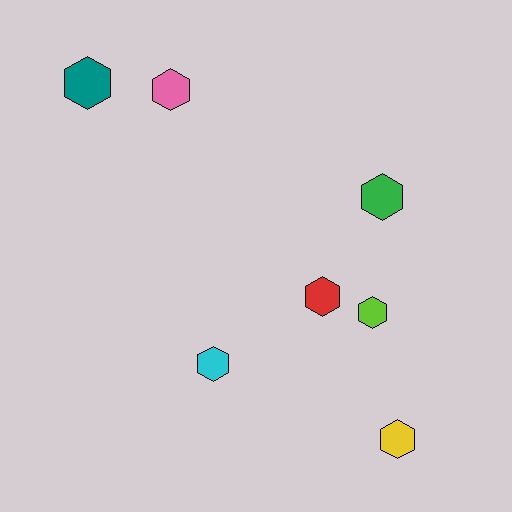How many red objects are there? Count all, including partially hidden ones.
There is 1 red object.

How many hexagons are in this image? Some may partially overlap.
There are 7 hexagons.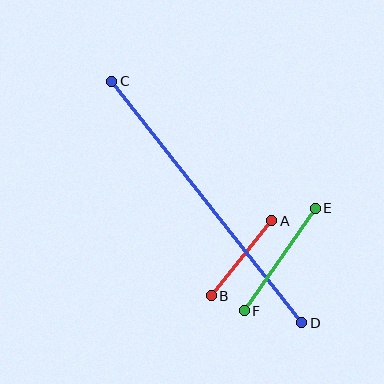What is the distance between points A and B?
The distance is approximately 97 pixels.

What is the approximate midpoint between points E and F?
The midpoint is at approximately (280, 260) pixels.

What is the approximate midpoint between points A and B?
The midpoint is at approximately (242, 258) pixels.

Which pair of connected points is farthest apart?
Points C and D are farthest apart.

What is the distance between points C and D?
The distance is approximately 307 pixels.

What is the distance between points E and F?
The distance is approximately 125 pixels.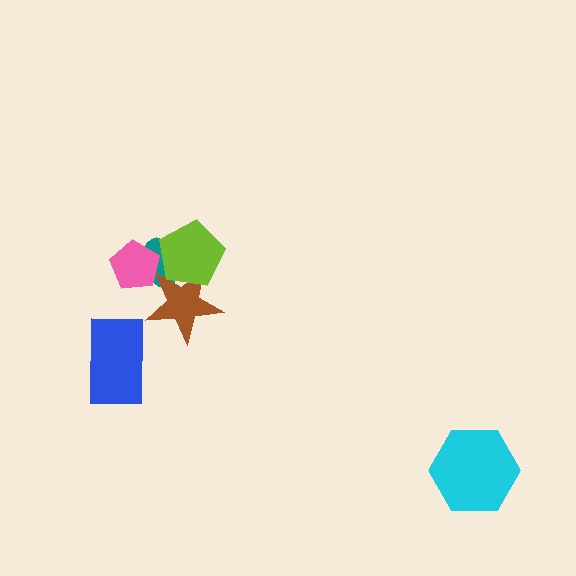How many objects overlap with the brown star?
2 objects overlap with the brown star.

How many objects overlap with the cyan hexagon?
0 objects overlap with the cyan hexagon.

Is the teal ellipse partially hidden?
Yes, it is partially covered by another shape.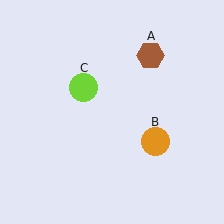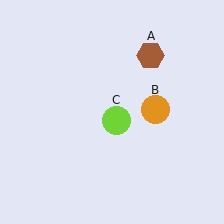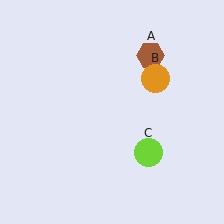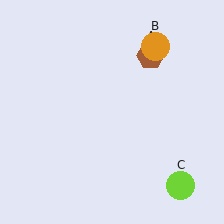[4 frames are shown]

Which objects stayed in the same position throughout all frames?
Brown hexagon (object A) remained stationary.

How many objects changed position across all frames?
2 objects changed position: orange circle (object B), lime circle (object C).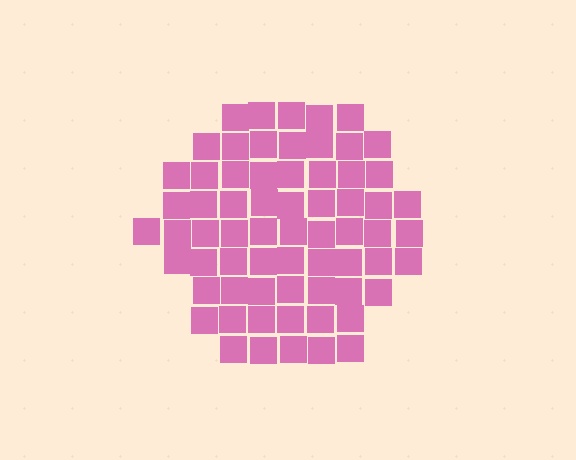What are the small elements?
The small elements are squares.